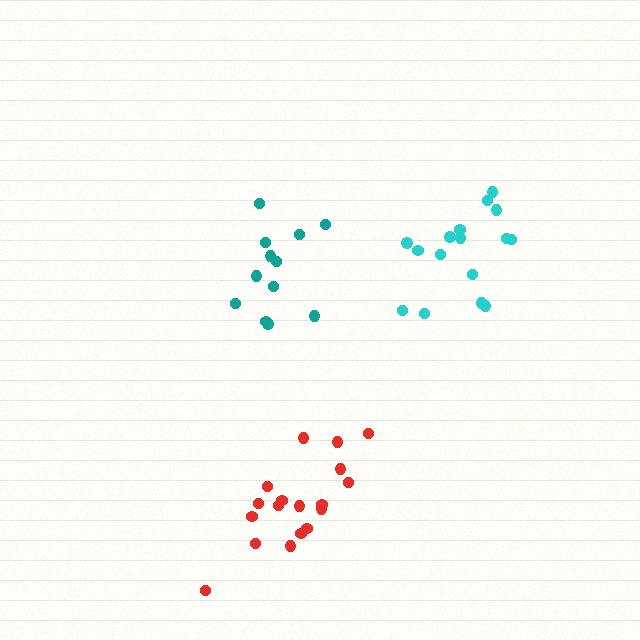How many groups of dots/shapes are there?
There are 3 groups.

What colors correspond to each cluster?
The clusters are colored: red, teal, cyan.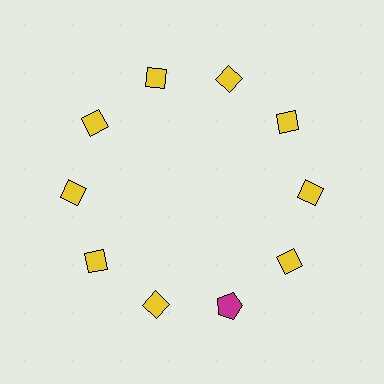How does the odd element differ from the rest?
It differs in both color (magenta instead of yellow) and shape (pentagon instead of diamond).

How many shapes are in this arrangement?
There are 10 shapes arranged in a ring pattern.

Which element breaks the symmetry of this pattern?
The magenta pentagon at roughly the 5 o'clock position breaks the symmetry. All other shapes are yellow diamonds.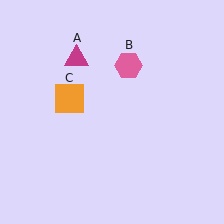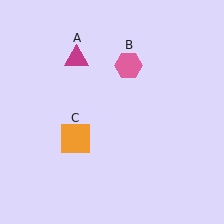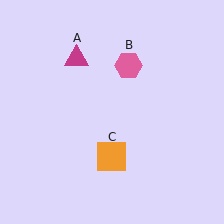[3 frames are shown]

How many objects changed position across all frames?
1 object changed position: orange square (object C).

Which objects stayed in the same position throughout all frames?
Magenta triangle (object A) and pink hexagon (object B) remained stationary.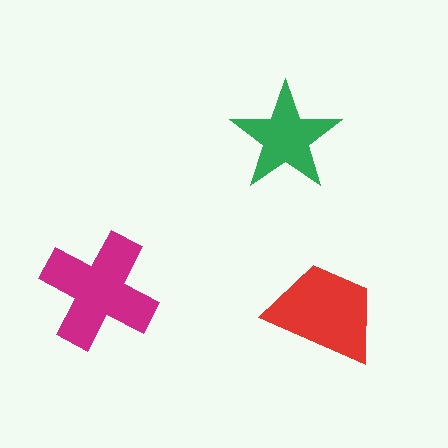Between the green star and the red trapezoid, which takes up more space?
The red trapezoid.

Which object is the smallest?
The green star.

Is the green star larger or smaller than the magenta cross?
Smaller.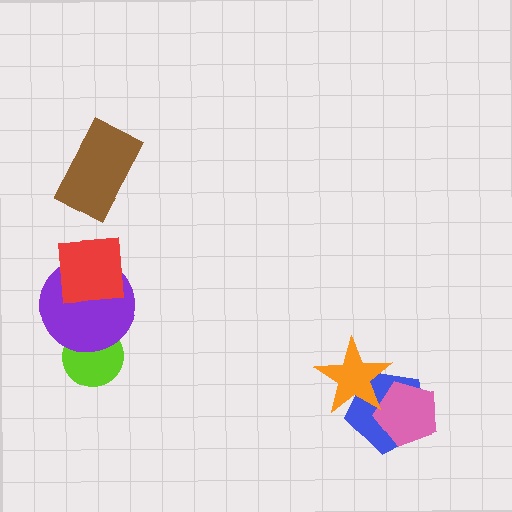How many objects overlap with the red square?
1 object overlaps with the red square.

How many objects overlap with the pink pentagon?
2 objects overlap with the pink pentagon.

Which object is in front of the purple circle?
The red square is in front of the purple circle.